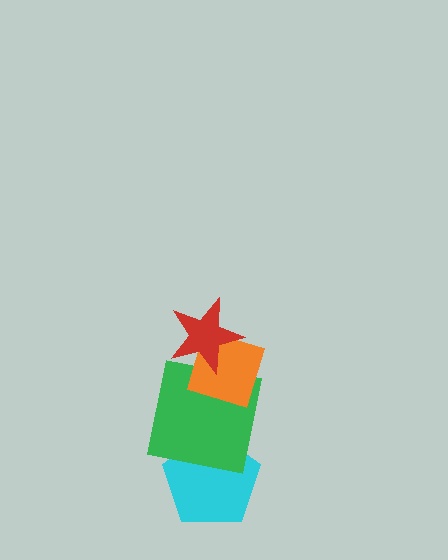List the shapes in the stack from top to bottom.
From top to bottom: the red star, the orange diamond, the green square, the cyan pentagon.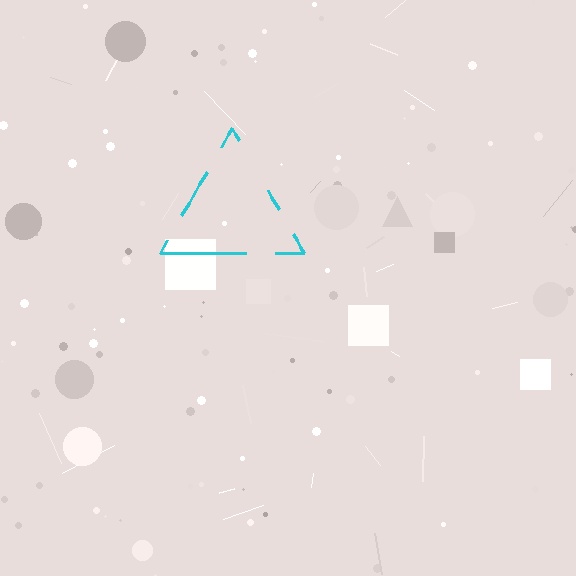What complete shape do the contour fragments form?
The contour fragments form a triangle.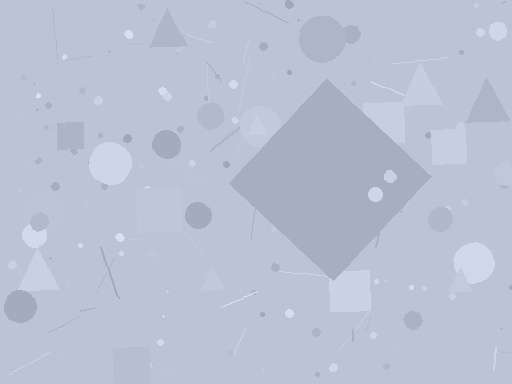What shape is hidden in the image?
A diamond is hidden in the image.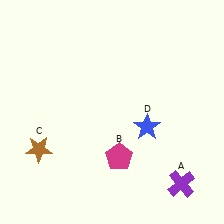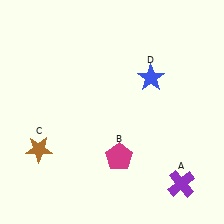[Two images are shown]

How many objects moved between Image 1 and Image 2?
1 object moved between the two images.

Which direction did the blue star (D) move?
The blue star (D) moved up.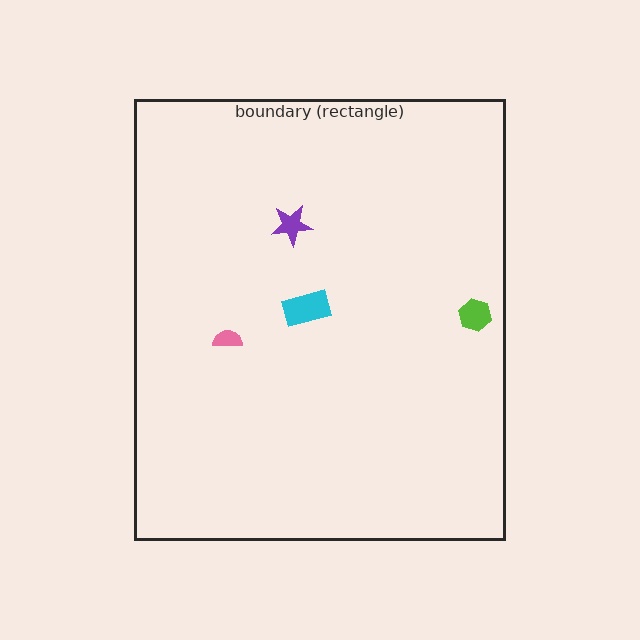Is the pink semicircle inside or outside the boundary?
Inside.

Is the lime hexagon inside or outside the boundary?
Inside.